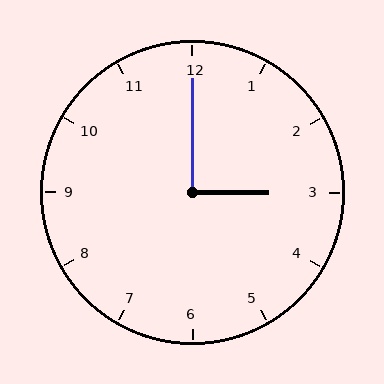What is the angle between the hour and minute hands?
Approximately 90 degrees.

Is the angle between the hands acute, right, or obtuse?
It is right.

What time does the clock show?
3:00.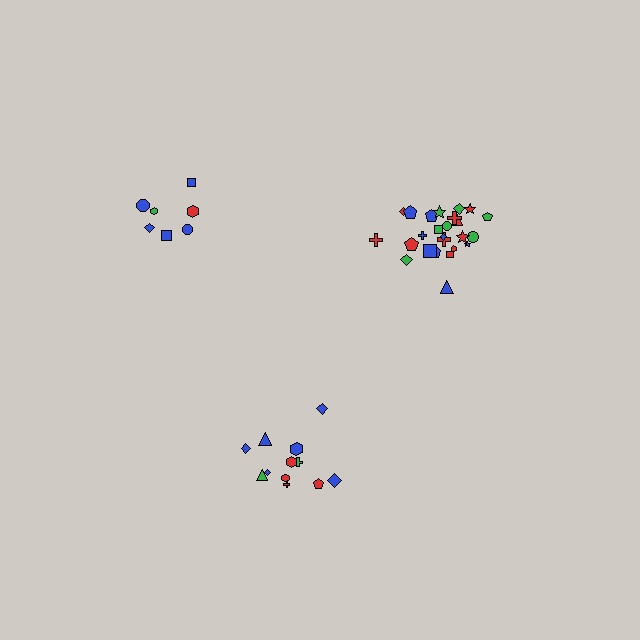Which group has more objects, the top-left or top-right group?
The top-right group.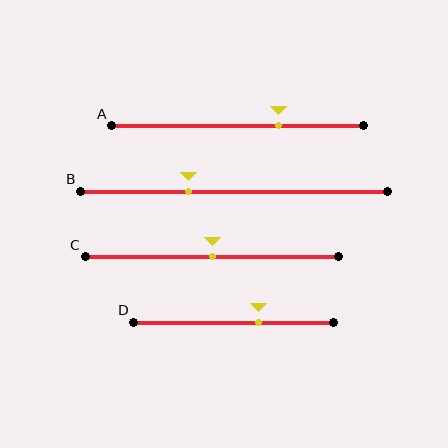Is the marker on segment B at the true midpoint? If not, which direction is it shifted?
No, the marker on segment B is shifted to the left by about 15% of the segment length.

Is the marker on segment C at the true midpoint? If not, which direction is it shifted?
Yes, the marker on segment C is at the true midpoint.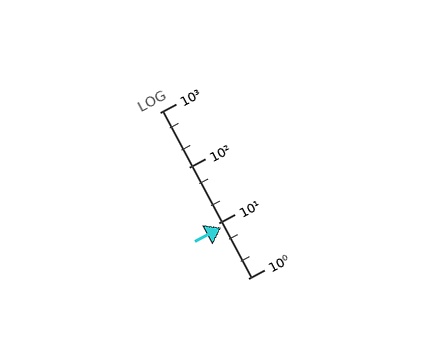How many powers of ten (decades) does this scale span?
The scale spans 3 decades, from 1 to 1000.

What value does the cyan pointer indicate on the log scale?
The pointer indicates approximately 8.4.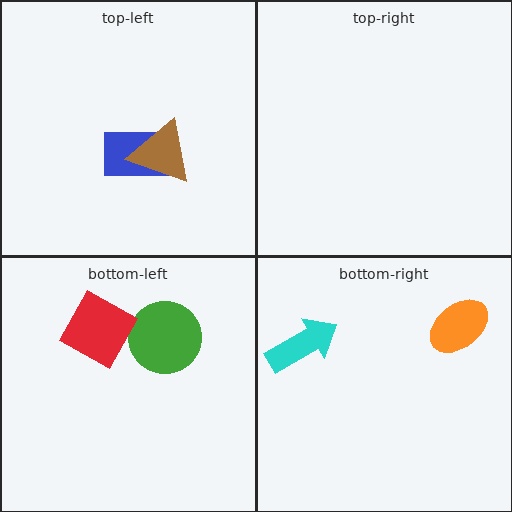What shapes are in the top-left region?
The blue rectangle, the brown triangle.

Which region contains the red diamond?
The bottom-left region.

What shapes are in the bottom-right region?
The orange ellipse, the cyan arrow.